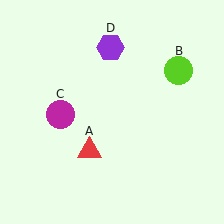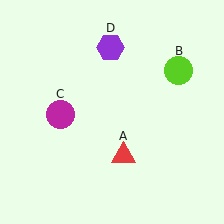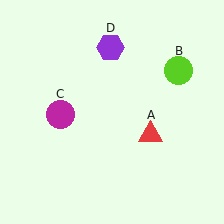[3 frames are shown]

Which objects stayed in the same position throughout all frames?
Lime circle (object B) and magenta circle (object C) and purple hexagon (object D) remained stationary.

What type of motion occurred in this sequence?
The red triangle (object A) rotated counterclockwise around the center of the scene.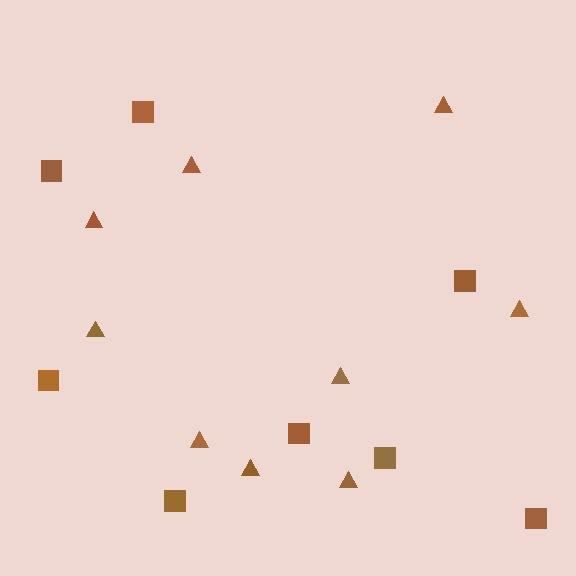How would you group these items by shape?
There are 2 groups: one group of squares (8) and one group of triangles (9).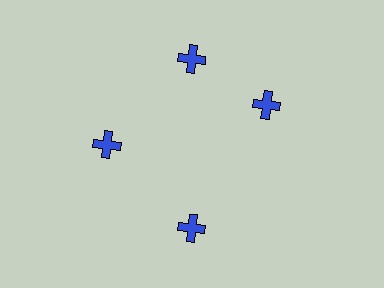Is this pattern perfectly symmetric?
No. The 4 blue crosses are arranged in a ring, but one element near the 3 o'clock position is rotated out of alignment along the ring, breaking the 4-fold rotational symmetry.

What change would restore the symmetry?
The symmetry would be restored by rotating it back into even spacing with its neighbors so that all 4 crosses sit at equal angles and equal distance from the center.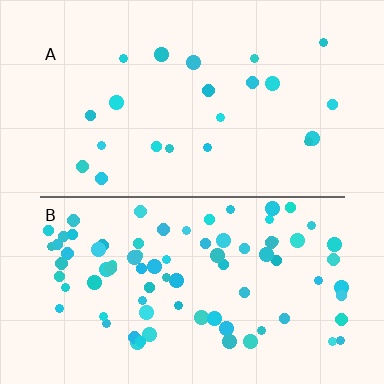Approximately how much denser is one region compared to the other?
Approximately 3.8× — region B over region A.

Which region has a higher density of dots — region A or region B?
B (the bottom).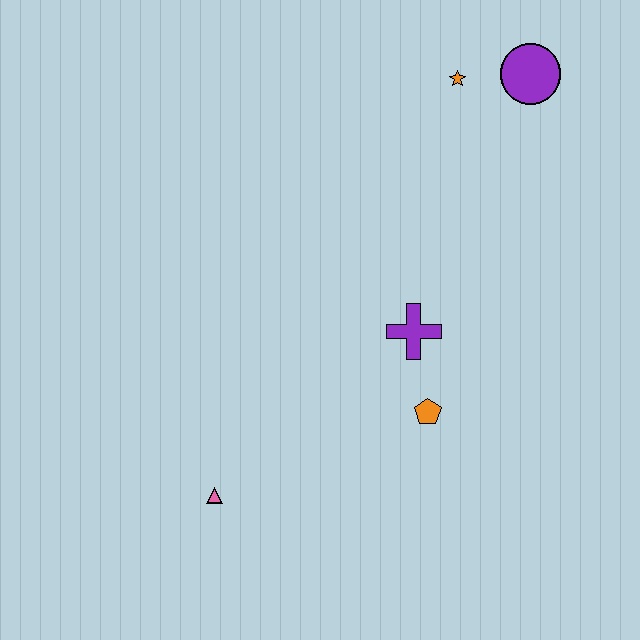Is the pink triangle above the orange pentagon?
No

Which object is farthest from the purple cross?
The purple circle is farthest from the purple cross.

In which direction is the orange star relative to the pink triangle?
The orange star is above the pink triangle.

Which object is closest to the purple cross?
The orange pentagon is closest to the purple cross.